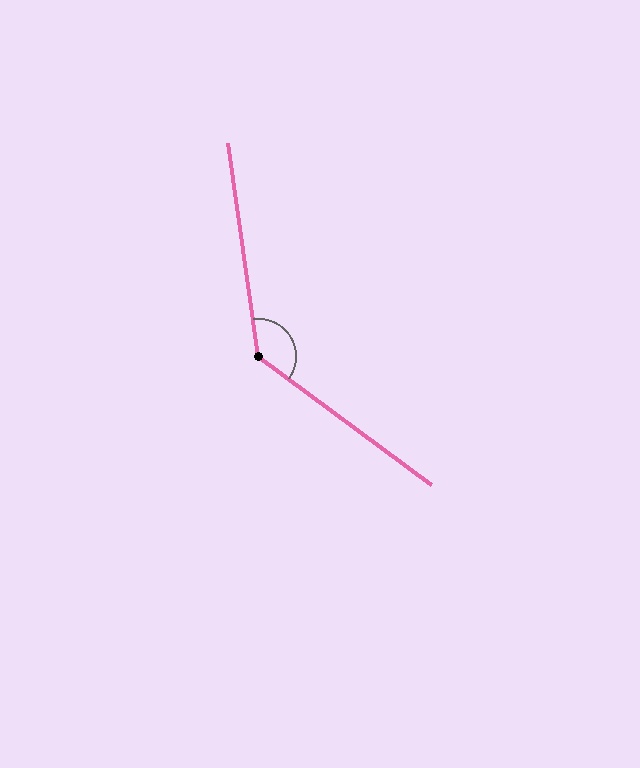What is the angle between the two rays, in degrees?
Approximately 135 degrees.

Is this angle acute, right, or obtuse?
It is obtuse.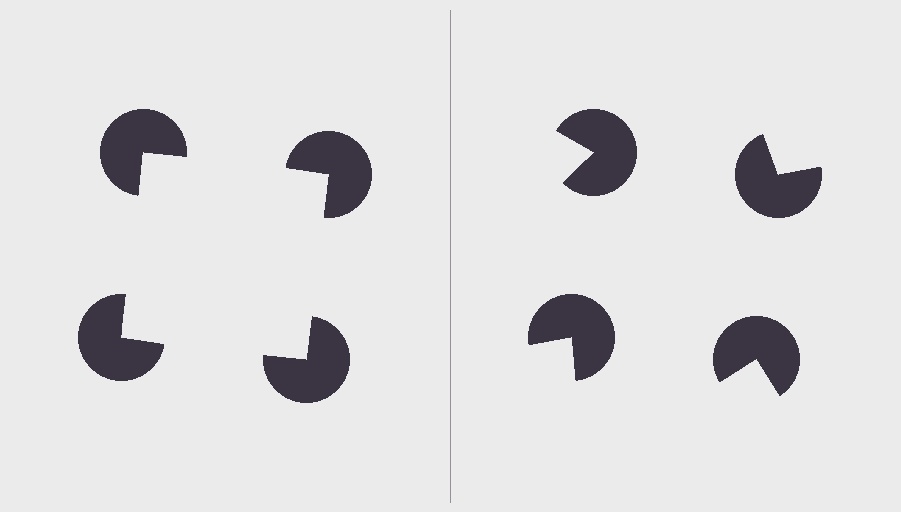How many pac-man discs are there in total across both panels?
8 — 4 on each side.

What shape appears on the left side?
An illusory square.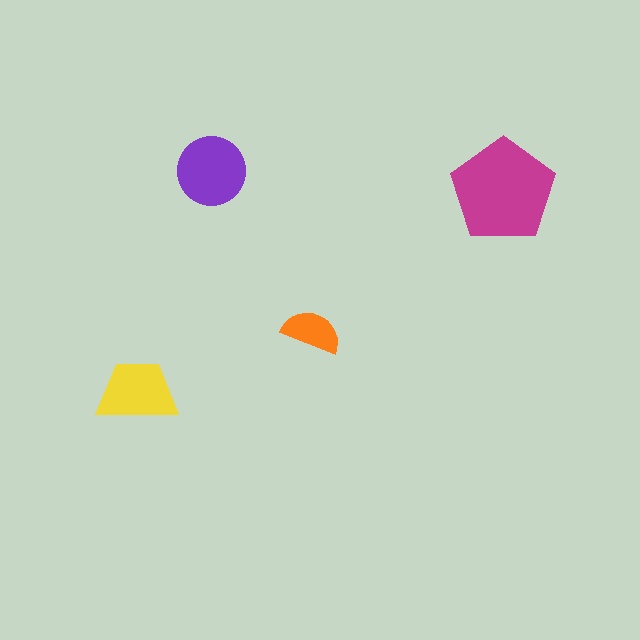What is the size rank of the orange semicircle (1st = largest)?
4th.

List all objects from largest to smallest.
The magenta pentagon, the purple circle, the yellow trapezoid, the orange semicircle.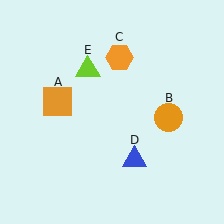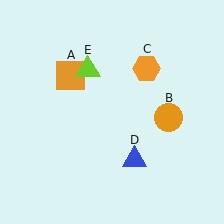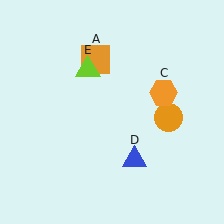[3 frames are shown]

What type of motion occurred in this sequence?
The orange square (object A), orange hexagon (object C) rotated clockwise around the center of the scene.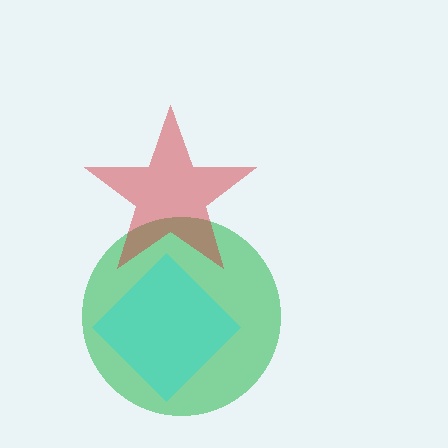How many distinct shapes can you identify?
There are 3 distinct shapes: a green circle, a red star, a cyan diamond.